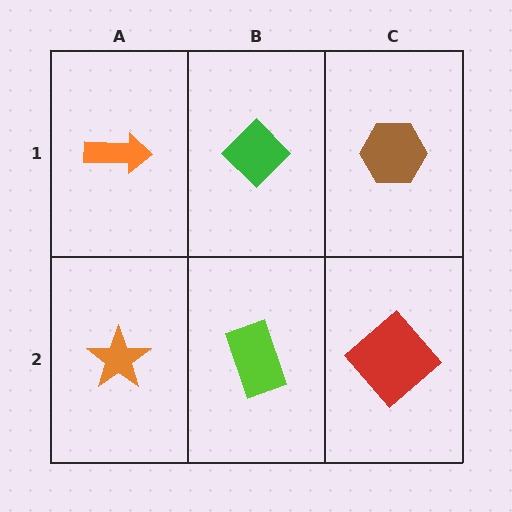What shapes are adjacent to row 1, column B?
A lime rectangle (row 2, column B), an orange arrow (row 1, column A), a brown hexagon (row 1, column C).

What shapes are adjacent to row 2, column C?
A brown hexagon (row 1, column C), a lime rectangle (row 2, column B).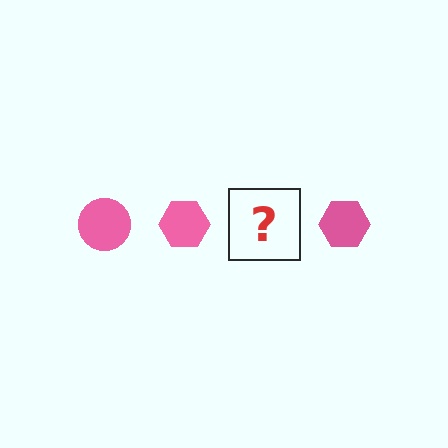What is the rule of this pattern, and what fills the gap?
The rule is that the pattern cycles through circle, hexagon shapes in pink. The gap should be filled with a pink circle.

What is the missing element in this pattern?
The missing element is a pink circle.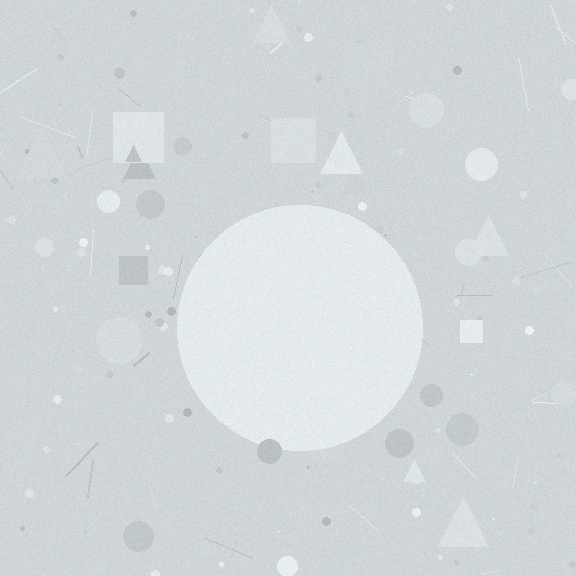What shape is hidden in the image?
A circle is hidden in the image.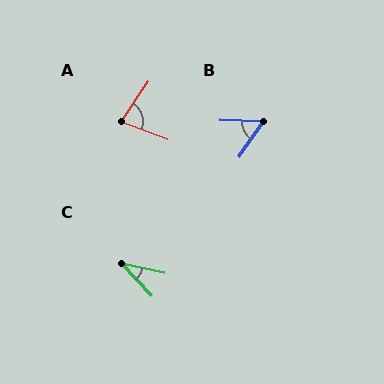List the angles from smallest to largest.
C (35°), B (57°), A (76°).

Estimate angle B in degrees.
Approximately 57 degrees.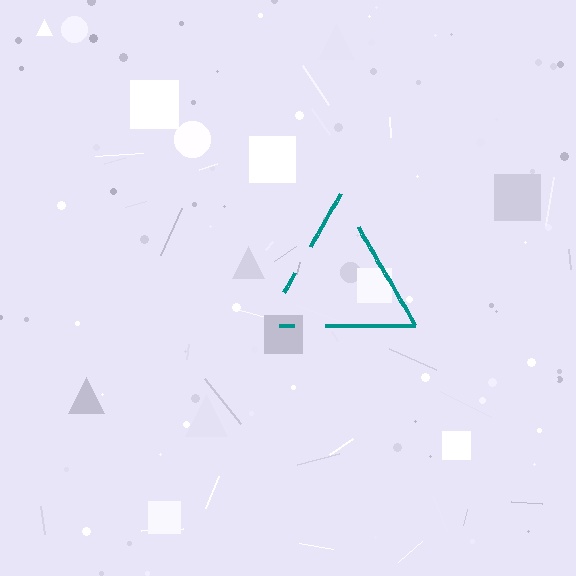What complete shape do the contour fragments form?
The contour fragments form a triangle.